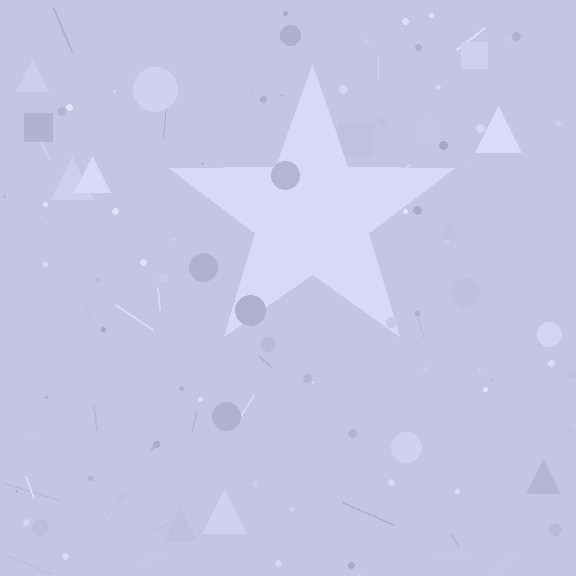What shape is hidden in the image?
A star is hidden in the image.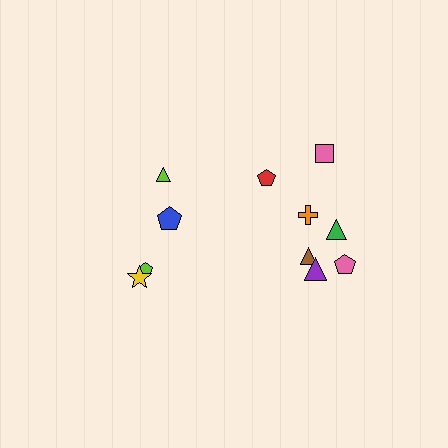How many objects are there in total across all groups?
There are 11 objects.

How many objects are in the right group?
There are 7 objects.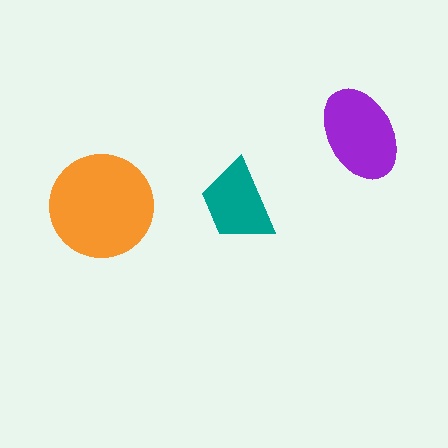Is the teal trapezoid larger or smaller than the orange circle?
Smaller.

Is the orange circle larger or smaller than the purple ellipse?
Larger.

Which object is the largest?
The orange circle.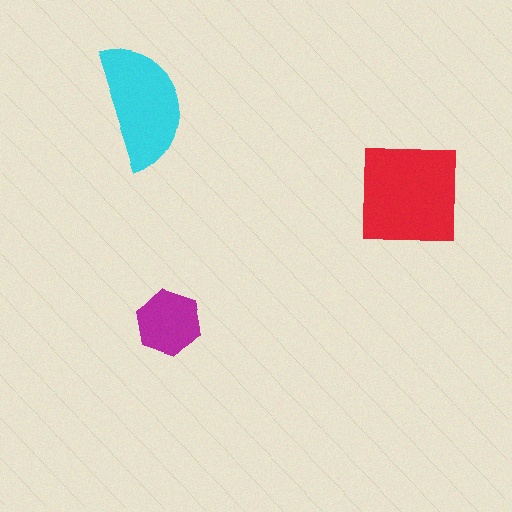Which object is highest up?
The cyan semicircle is topmost.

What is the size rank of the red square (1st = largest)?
1st.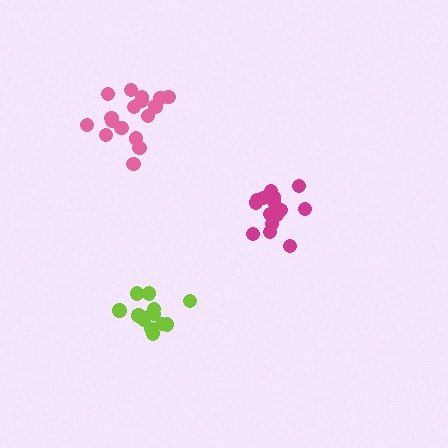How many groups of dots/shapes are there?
There are 3 groups.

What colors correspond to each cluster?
The clusters are colored: magenta, pink, lime.